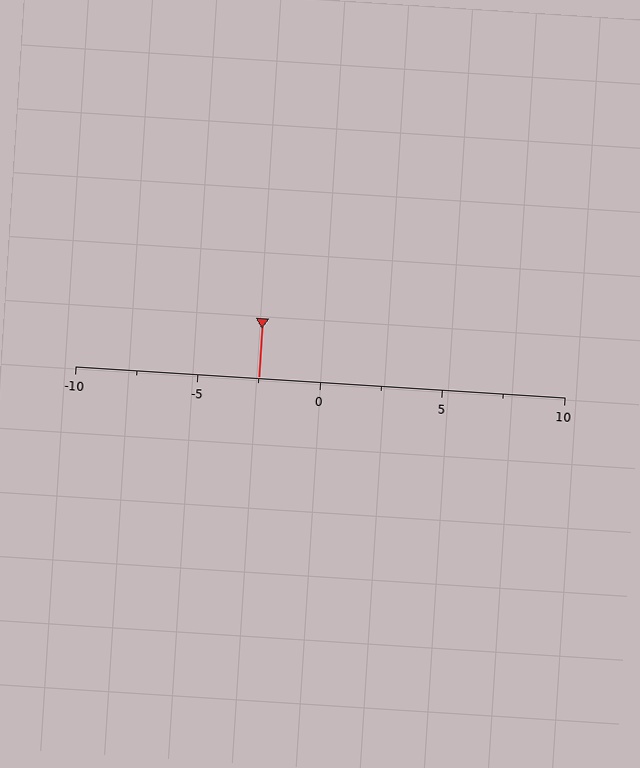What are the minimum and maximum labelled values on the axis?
The axis runs from -10 to 10.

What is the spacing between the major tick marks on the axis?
The major ticks are spaced 5 apart.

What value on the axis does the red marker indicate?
The marker indicates approximately -2.5.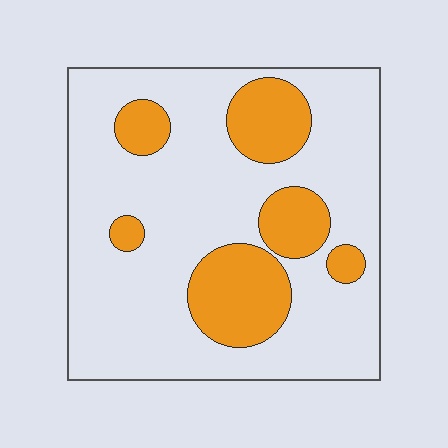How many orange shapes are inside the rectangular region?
6.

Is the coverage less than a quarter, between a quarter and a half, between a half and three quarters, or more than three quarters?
Less than a quarter.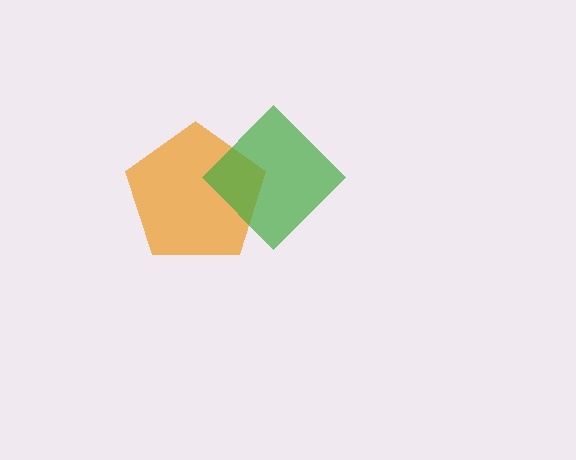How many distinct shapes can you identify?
There are 2 distinct shapes: an orange pentagon, a green diamond.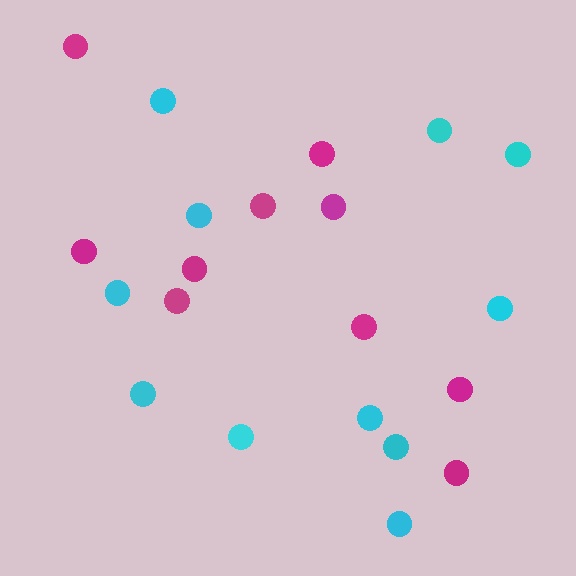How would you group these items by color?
There are 2 groups: one group of magenta circles (10) and one group of cyan circles (11).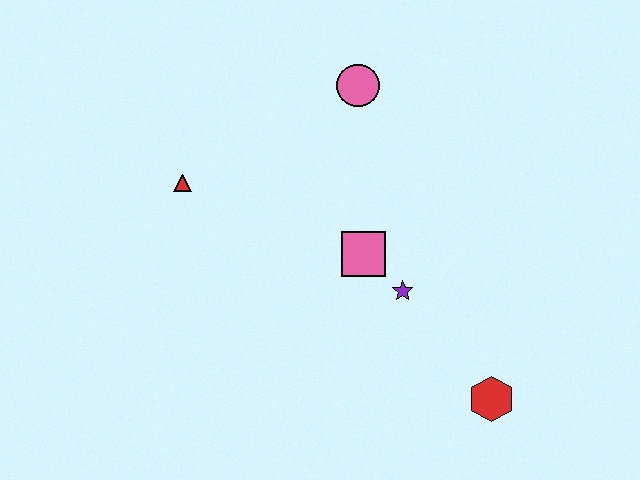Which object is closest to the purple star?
The pink square is closest to the purple star.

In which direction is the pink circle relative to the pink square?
The pink circle is above the pink square.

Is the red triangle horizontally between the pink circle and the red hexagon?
No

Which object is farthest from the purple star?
The red triangle is farthest from the purple star.